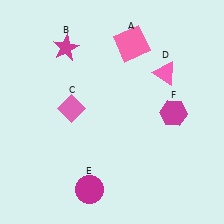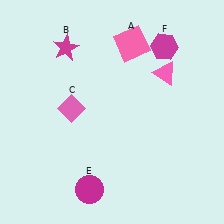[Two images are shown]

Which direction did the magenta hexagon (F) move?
The magenta hexagon (F) moved up.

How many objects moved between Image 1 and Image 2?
1 object moved between the two images.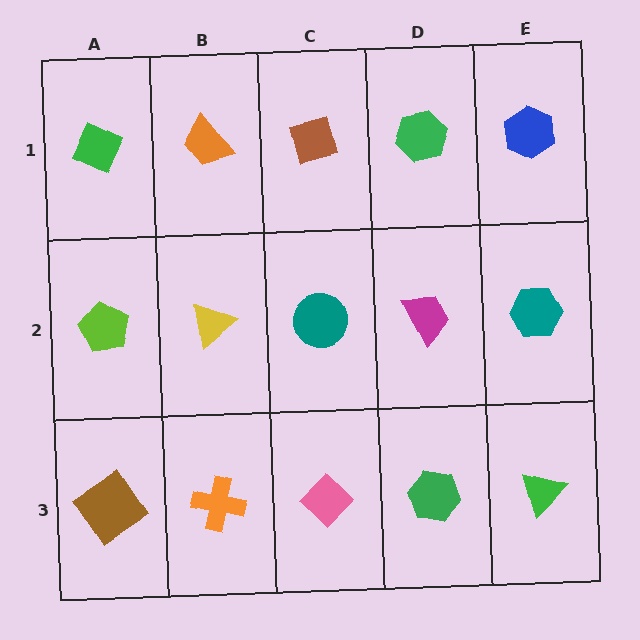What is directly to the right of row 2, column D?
A teal hexagon.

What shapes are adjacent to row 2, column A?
A green diamond (row 1, column A), a brown diamond (row 3, column A), a yellow triangle (row 2, column B).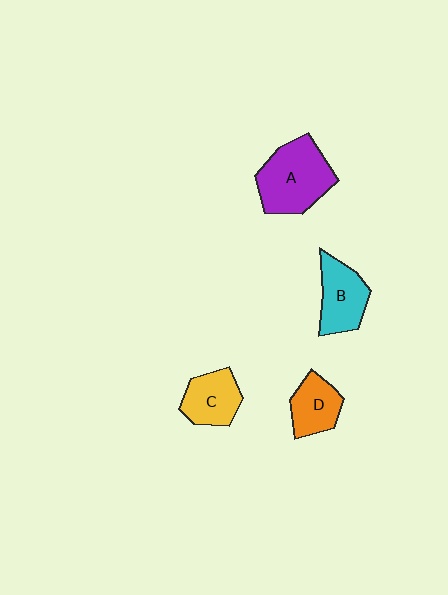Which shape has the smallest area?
Shape D (orange).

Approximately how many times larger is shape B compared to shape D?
Approximately 1.2 times.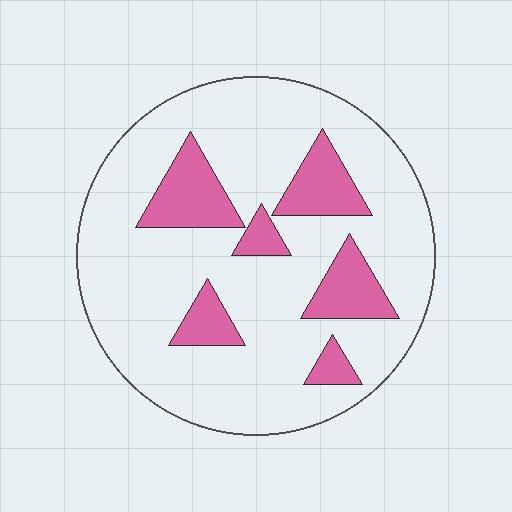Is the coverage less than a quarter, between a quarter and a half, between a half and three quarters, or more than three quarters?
Less than a quarter.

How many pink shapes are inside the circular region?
6.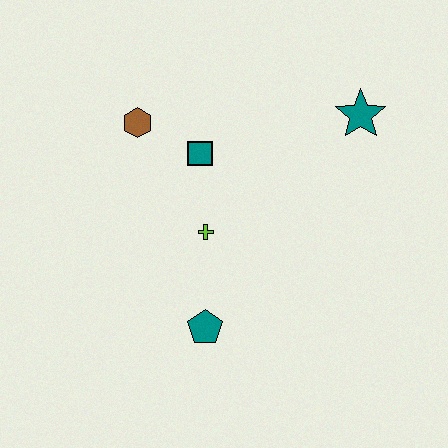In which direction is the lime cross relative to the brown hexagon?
The lime cross is below the brown hexagon.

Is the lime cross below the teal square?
Yes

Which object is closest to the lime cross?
The teal square is closest to the lime cross.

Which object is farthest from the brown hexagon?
The teal star is farthest from the brown hexagon.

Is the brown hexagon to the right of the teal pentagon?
No